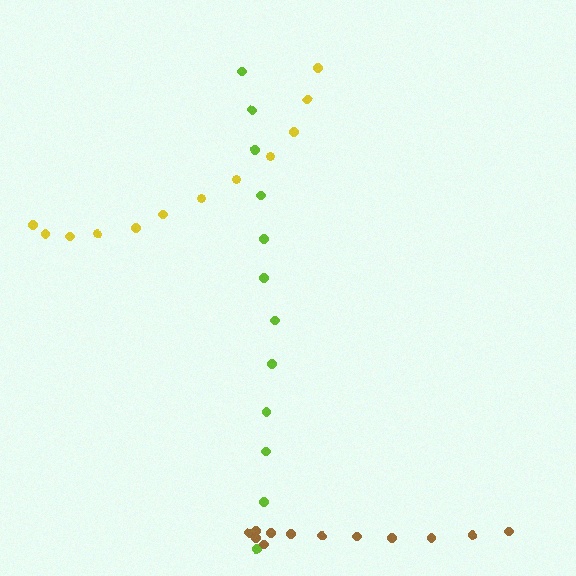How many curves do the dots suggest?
There are 3 distinct paths.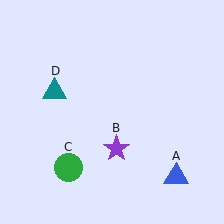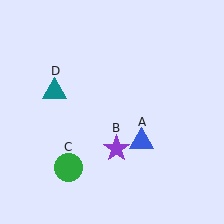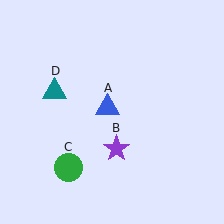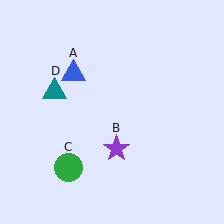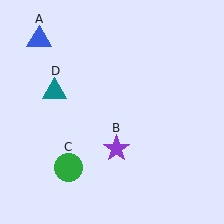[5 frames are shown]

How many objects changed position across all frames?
1 object changed position: blue triangle (object A).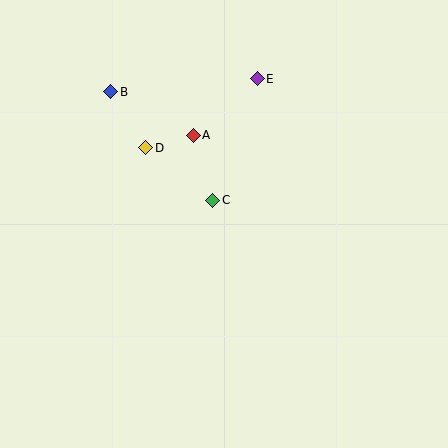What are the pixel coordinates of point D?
Point D is at (146, 148).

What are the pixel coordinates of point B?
Point B is at (111, 92).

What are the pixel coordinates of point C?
Point C is at (213, 200).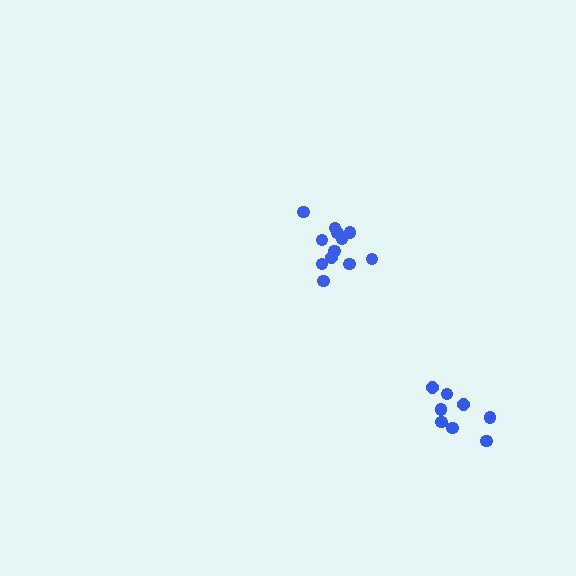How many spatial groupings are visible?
There are 2 spatial groupings.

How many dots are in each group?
Group 1: 12 dots, Group 2: 8 dots (20 total).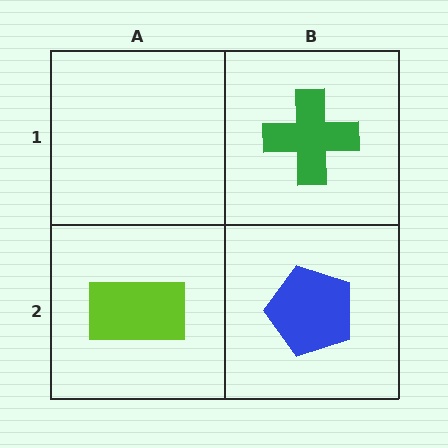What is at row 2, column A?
A lime rectangle.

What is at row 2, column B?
A blue pentagon.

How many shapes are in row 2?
2 shapes.